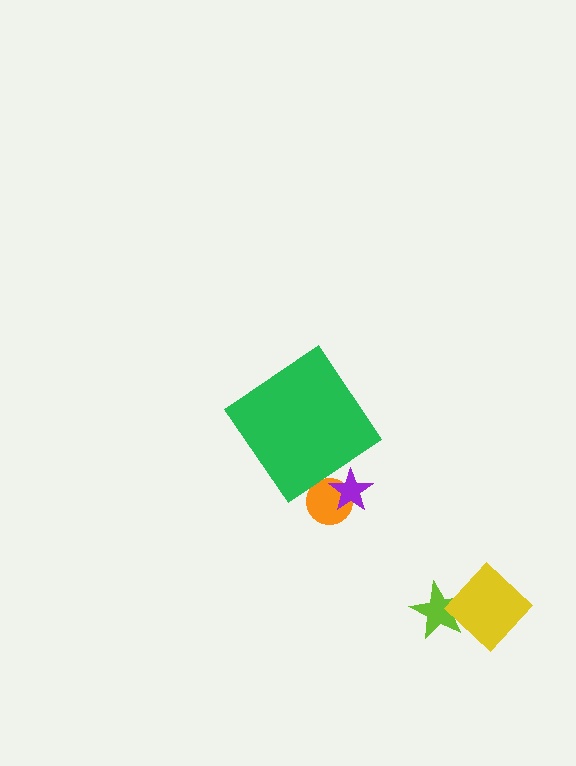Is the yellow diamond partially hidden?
No, the yellow diamond is fully visible.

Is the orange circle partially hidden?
Yes, the orange circle is partially hidden behind the green diamond.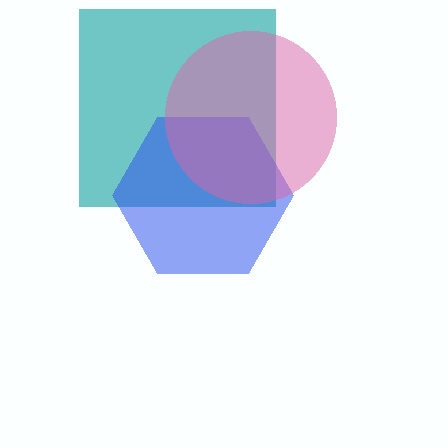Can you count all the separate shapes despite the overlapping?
Yes, there are 3 separate shapes.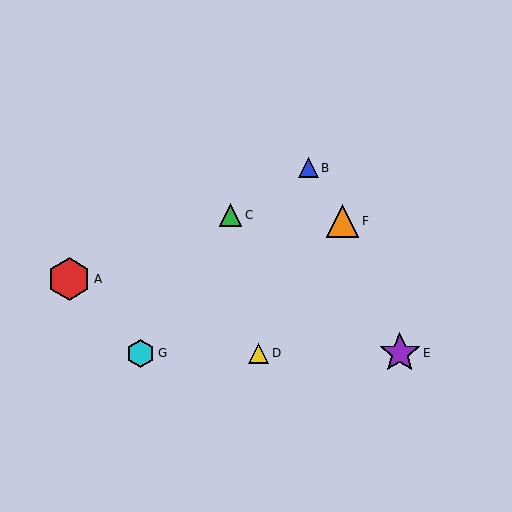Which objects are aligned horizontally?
Objects D, E, G are aligned horizontally.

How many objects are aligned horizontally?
3 objects (D, E, G) are aligned horizontally.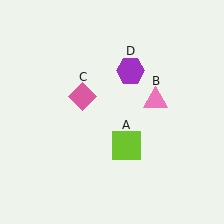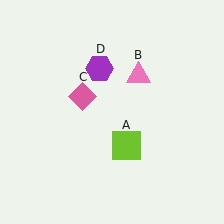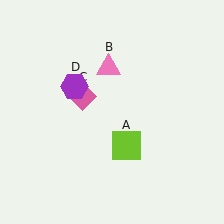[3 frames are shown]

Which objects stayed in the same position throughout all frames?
Lime square (object A) and pink diamond (object C) remained stationary.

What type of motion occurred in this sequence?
The pink triangle (object B), purple hexagon (object D) rotated counterclockwise around the center of the scene.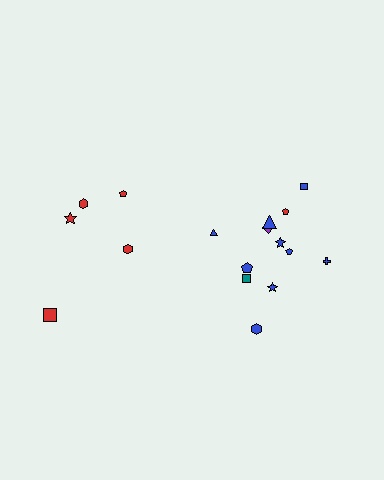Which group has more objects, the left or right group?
The right group.